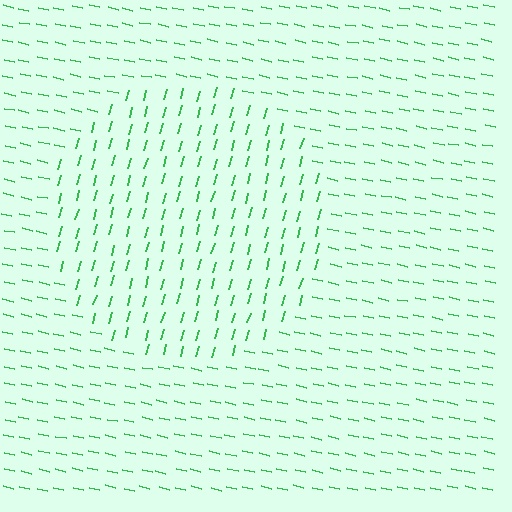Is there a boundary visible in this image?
Yes, there is a texture boundary formed by a change in line orientation.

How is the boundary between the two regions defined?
The boundary is defined purely by a change in line orientation (approximately 87 degrees difference). All lines are the same color and thickness.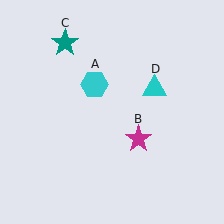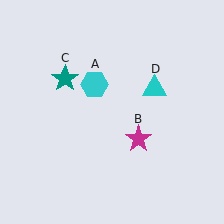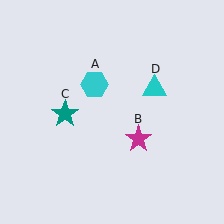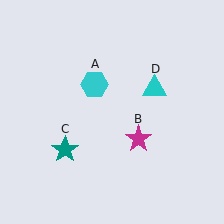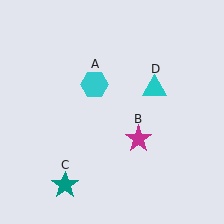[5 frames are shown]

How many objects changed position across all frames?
1 object changed position: teal star (object C).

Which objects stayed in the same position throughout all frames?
Cyan hexagon (object A) and magenta star (object B) and cyan triangle (object D) remained stationary.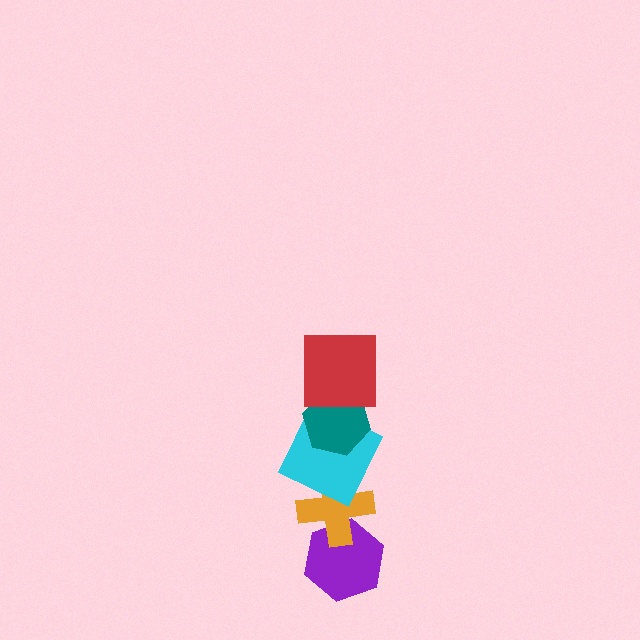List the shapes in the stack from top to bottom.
From top to bottom: the red square, the teal hexagon, the cyan square, the orange cross, the purple hexagon.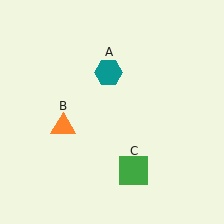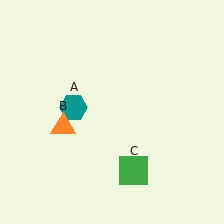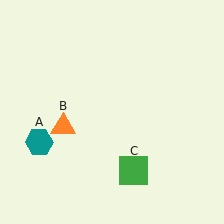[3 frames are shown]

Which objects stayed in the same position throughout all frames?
Orange triangle (object B) and green square (object C) remained stationary.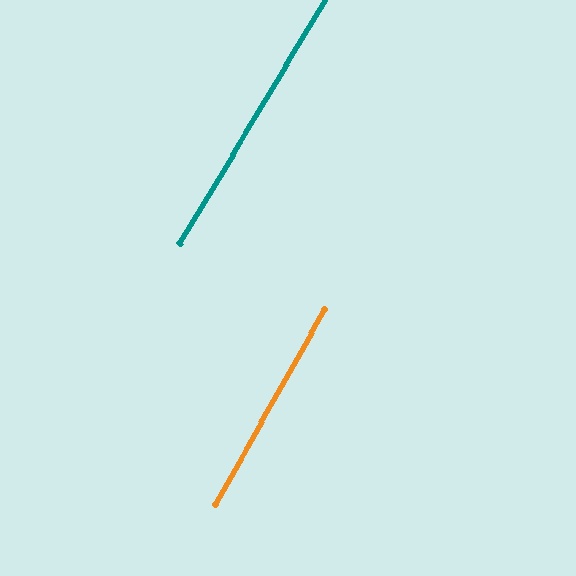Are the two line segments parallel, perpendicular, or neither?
Parallel — their directions differ by only 1.5°.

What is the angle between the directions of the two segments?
Approximately 1 degree.